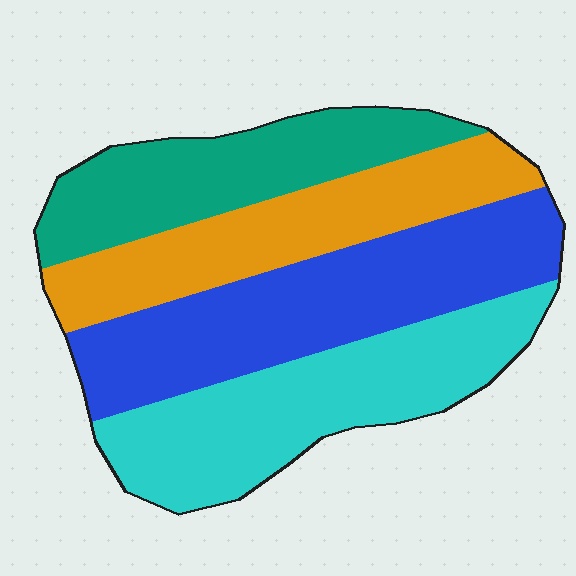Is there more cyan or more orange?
Cyan.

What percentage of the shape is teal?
Teal covers 21% of the shape.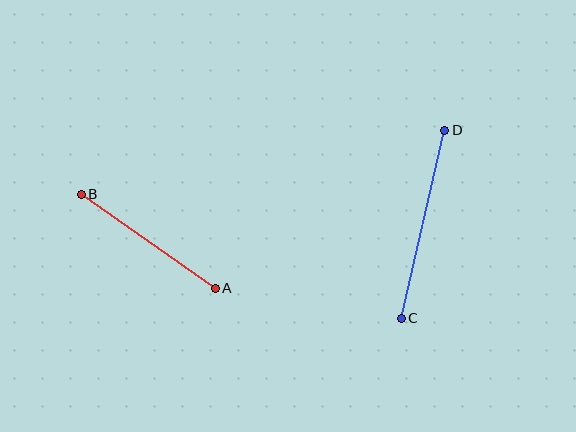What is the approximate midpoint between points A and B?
The midpoint is at approximately (148, 241) pixels.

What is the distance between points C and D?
The distance is approximately 193 pixels.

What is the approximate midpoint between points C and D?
The midpoint is at approximately (423, 224) pixels.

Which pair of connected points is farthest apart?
Points C and D are farthest apart.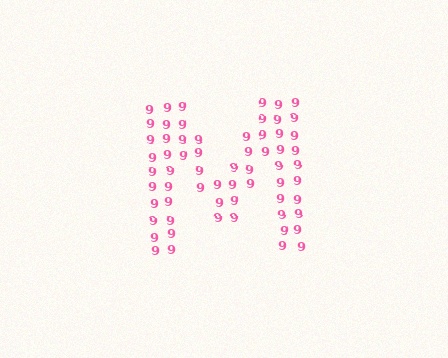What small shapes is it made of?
It is made of small digit 9's.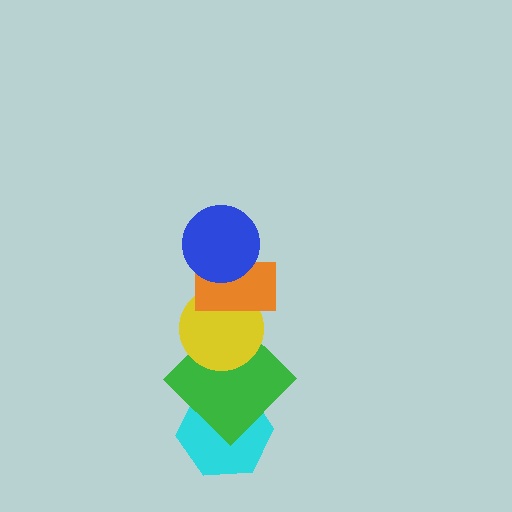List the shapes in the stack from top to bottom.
From top to bottom: the blue circle, the orange rectangle, the yellow circle, the green diamond, the cyan hexagon.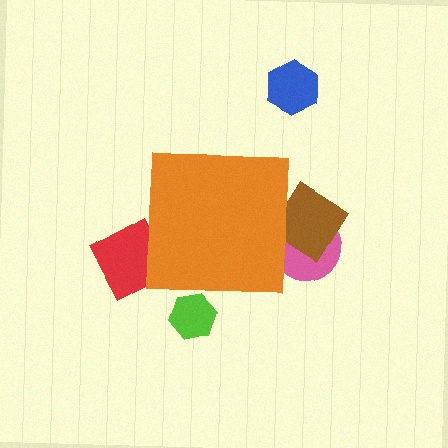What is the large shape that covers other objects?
An orange square.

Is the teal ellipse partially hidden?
Yes, the teal ellipse is partially hidden behind the orange square.